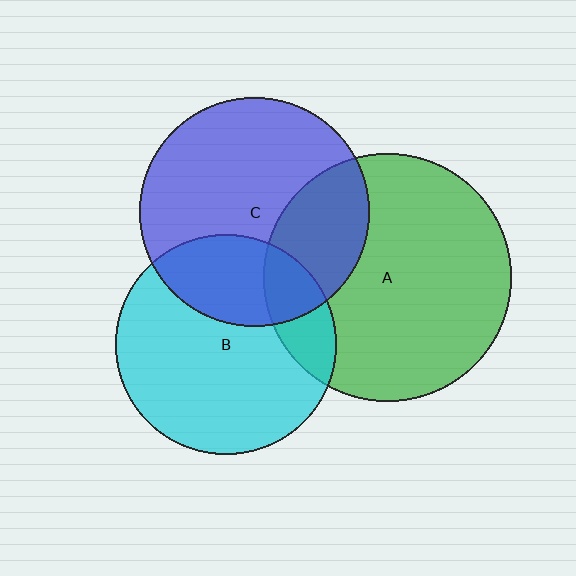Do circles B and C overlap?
Yes.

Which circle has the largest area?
Circle A (green).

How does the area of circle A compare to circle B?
Approximately 1.3 times.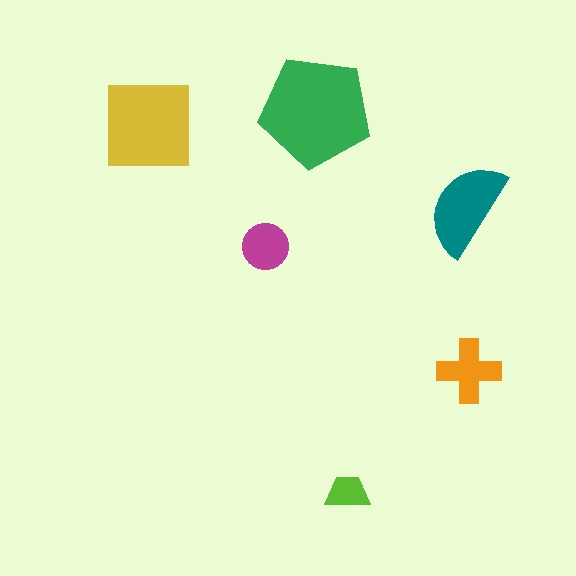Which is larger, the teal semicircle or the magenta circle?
The teal semicircle.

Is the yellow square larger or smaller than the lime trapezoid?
Larger.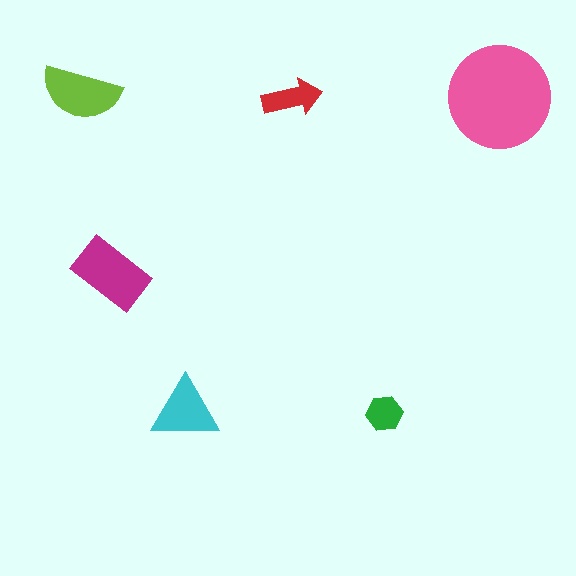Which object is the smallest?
The green hexagon.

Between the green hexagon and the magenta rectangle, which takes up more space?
The magenta rectangle.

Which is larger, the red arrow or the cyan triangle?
The cyan triangle.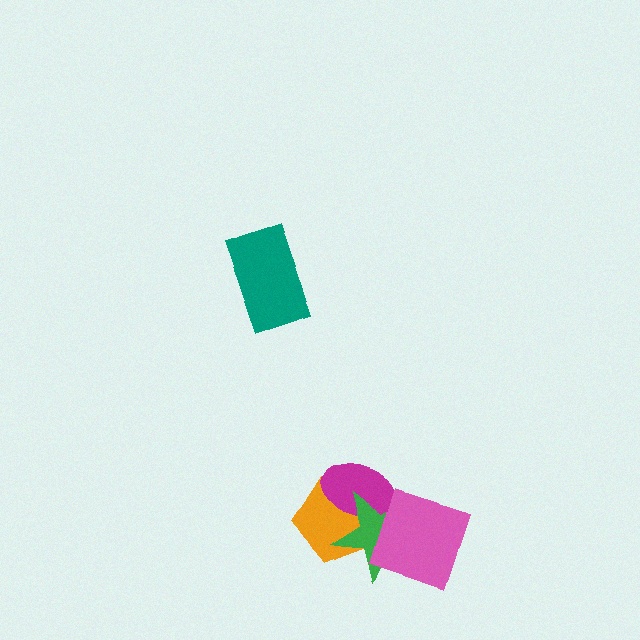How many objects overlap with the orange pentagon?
2 objects overlap with the orange pentagon.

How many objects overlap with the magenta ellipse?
2 objects overlap with the magenta ellipse.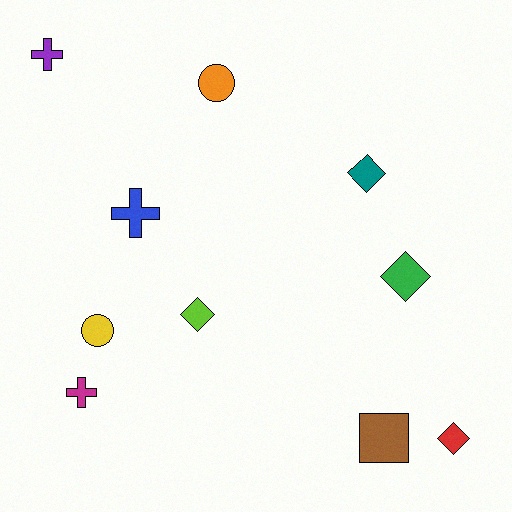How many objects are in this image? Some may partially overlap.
There are 10 objects.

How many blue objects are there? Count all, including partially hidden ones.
There is 1 blue object.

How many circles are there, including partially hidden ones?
There are 2 circles.